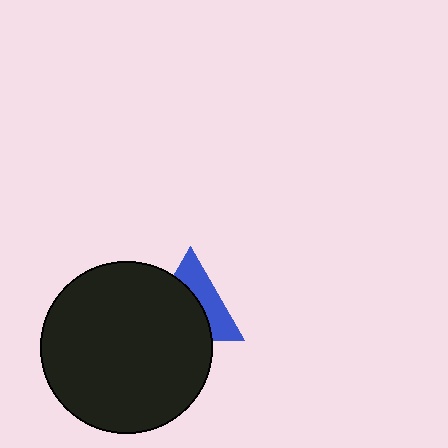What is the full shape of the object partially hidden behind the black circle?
The partially hidden object is a blue triangle.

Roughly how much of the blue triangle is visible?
A small part of it is visible (roughly 42%).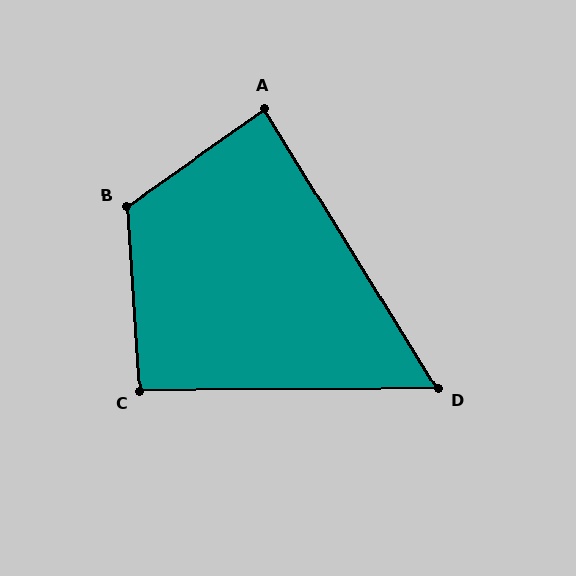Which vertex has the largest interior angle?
B, at approximately 121 degrees.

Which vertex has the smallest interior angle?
D, at approximately 59 degrees.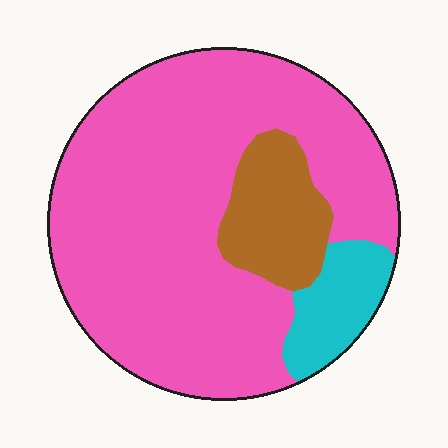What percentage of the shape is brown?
Brown covers about 15% of the shape.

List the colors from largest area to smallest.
From largest to smallest: pink, brown, cyan.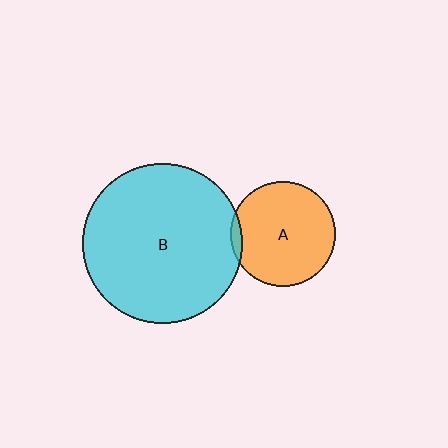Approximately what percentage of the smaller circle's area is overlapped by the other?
Approximately 5%.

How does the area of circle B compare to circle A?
Approximately 2.3 times.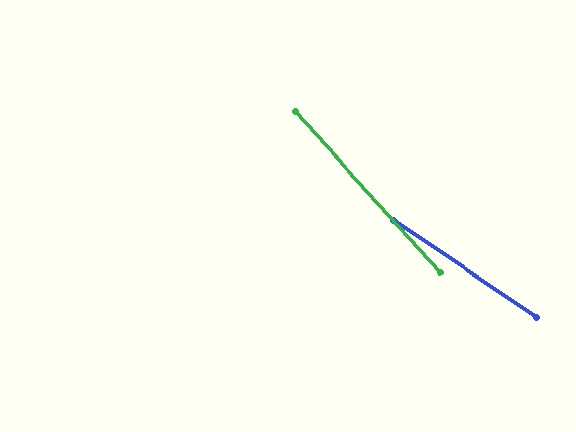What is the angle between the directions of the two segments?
Approximately 14 degrees.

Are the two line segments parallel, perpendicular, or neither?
Neither parallel nor perpendicular — they differ by about 14°.